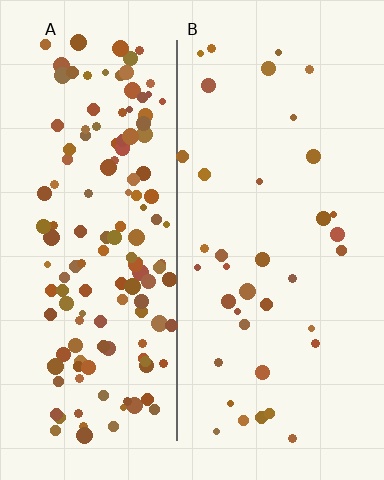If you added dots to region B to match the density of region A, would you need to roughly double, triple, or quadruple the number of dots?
Approximately quadruple.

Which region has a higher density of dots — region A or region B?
A (the left).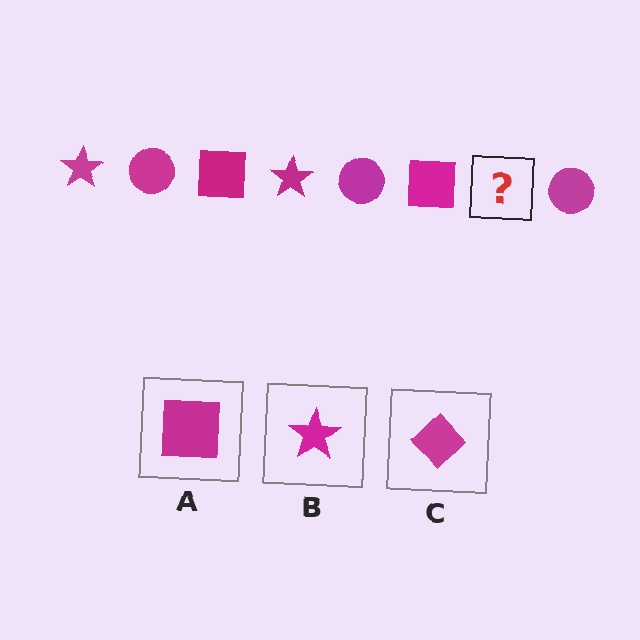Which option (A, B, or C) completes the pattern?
B.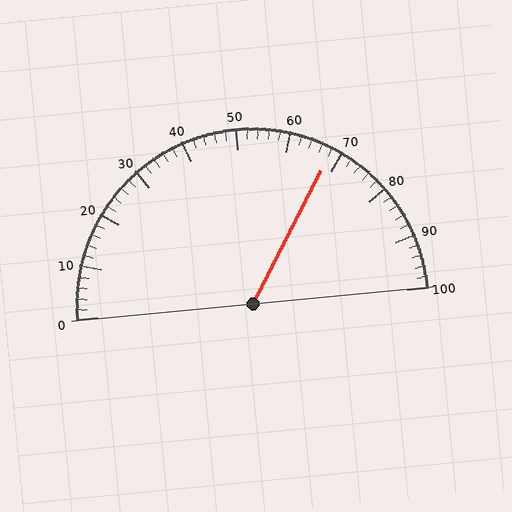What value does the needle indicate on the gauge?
The needle indicates approximately 68.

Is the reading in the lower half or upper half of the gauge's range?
The reading is in the upper half of the range (0 to 100).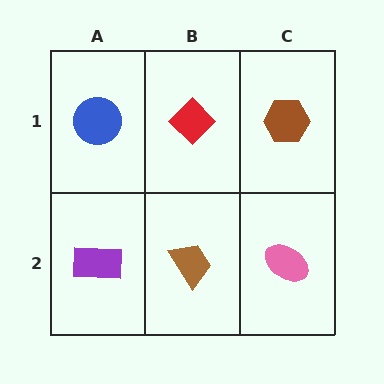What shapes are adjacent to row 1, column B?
A brown trapezoid (row 2, column B), a blue circle (row 1, column A), a brown hexagon (row 1, column C).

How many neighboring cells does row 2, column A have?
2.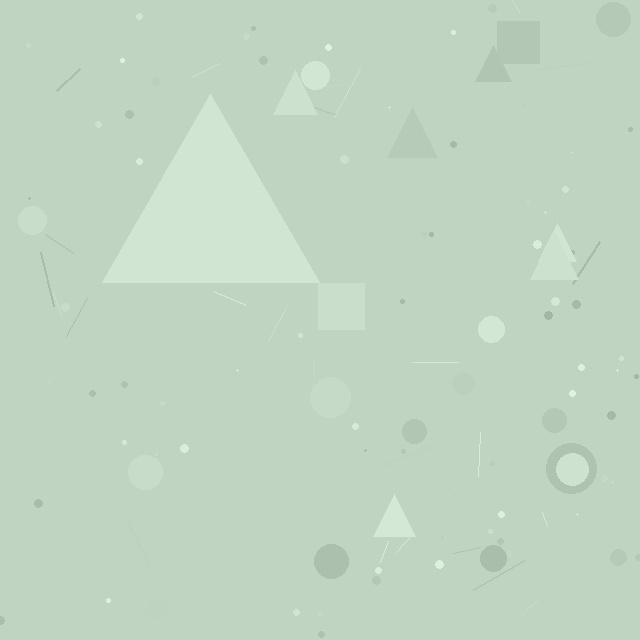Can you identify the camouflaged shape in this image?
The camouflaged shape is a triangle.